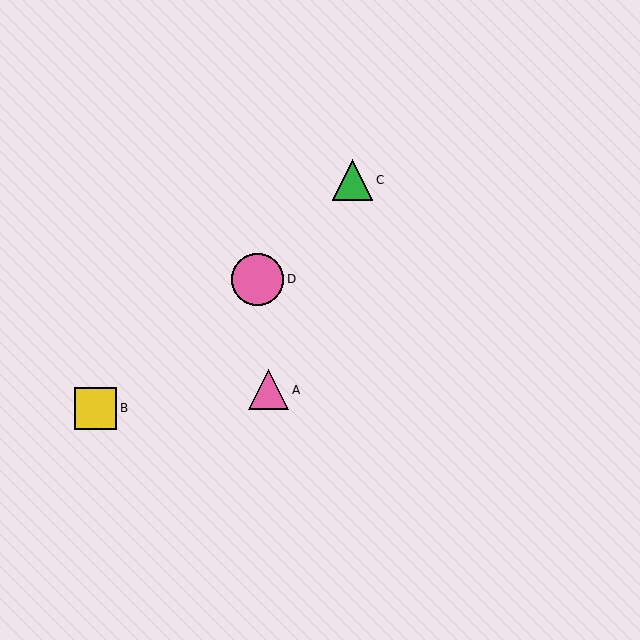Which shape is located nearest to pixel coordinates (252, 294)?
The pink circle (labeled D) at (258, 279) is nearest to that location.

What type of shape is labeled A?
Shape A is a pink triangle.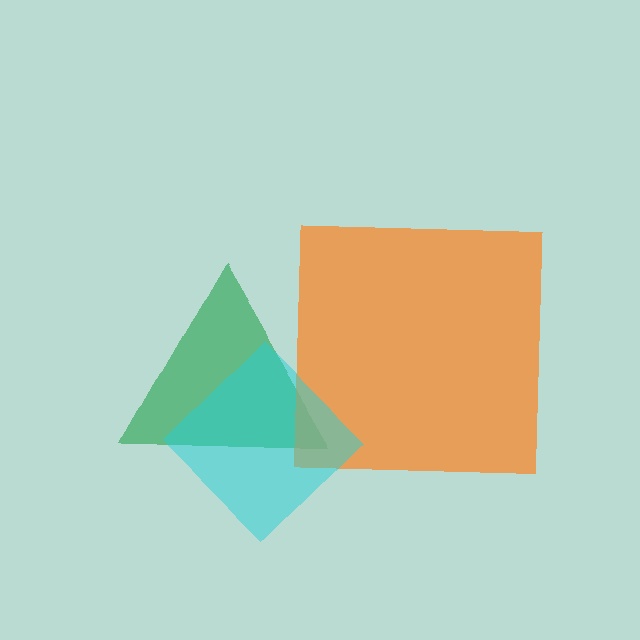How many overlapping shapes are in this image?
There are 3 overlapping shapes in the image.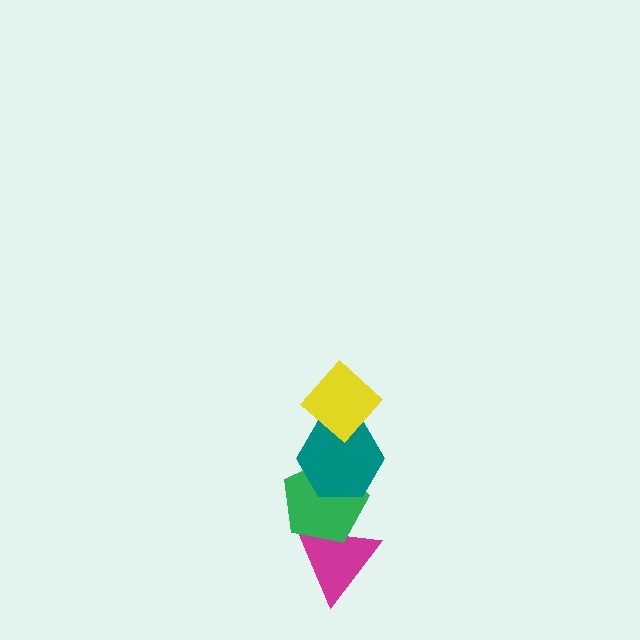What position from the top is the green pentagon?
The green pentagon is 3rd from the top.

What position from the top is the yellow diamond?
The yellow diamond is 1st from the top.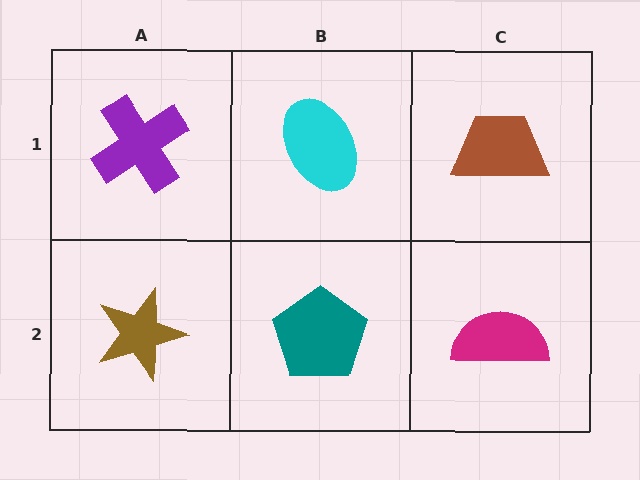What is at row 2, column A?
A brown star.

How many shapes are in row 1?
3 shapes.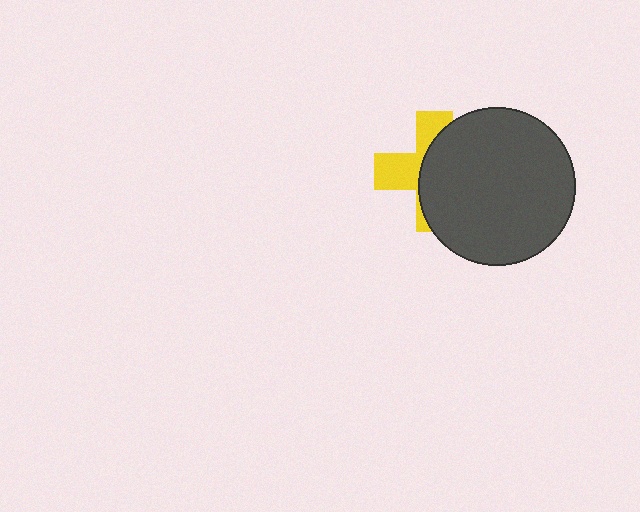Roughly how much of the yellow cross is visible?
A small part of it is visible (roughly 40%).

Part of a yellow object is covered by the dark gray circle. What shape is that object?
It is a cross.